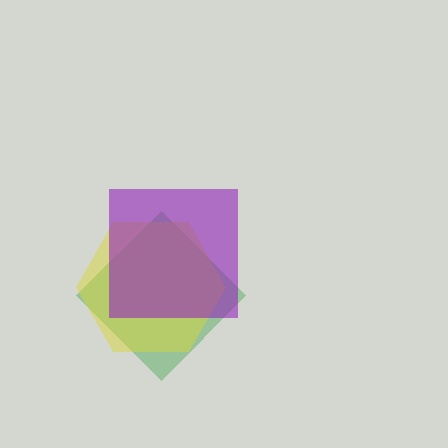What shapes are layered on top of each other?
The layered shapes are: a green diamond, a yellow hexagon, a purple square.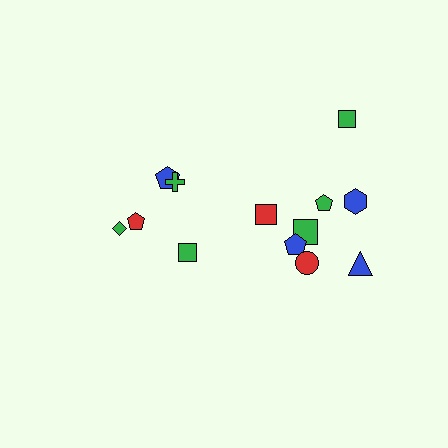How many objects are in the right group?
There are 8 objects.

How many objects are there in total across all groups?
There are 13 objects.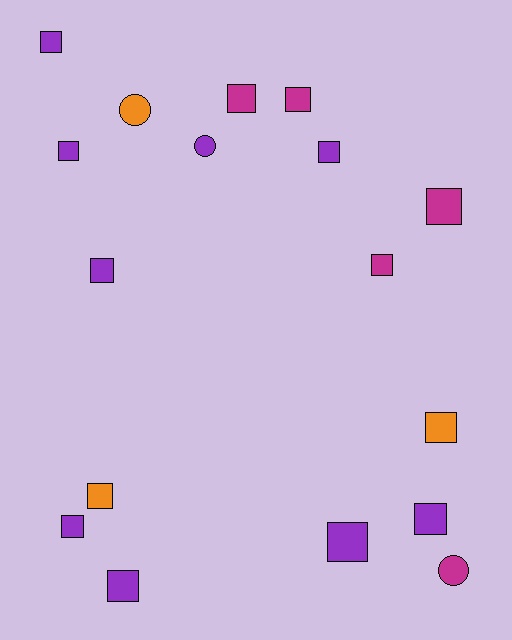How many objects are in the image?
There are 17 objects.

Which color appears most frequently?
Purple, with 9 objects.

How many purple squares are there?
There are 8 purple squares.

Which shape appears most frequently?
Square, with 14 objects.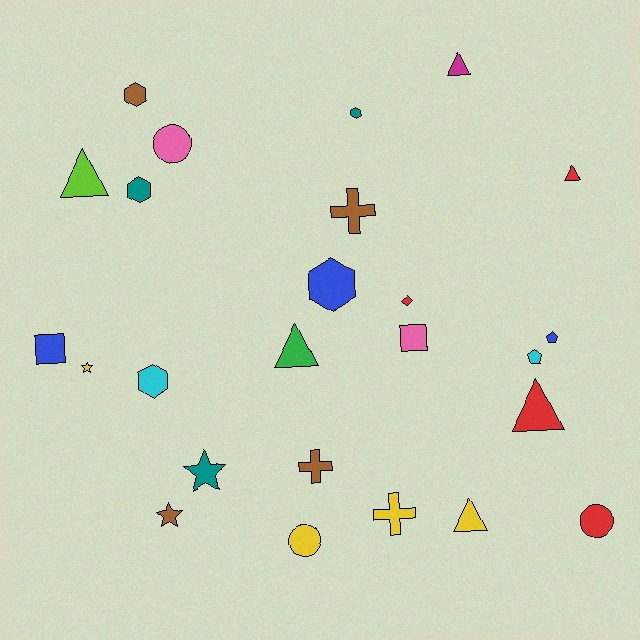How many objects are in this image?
There are 25 objects.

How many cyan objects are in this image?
There are 2 cyan objects.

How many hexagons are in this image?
There are 5 hexagons.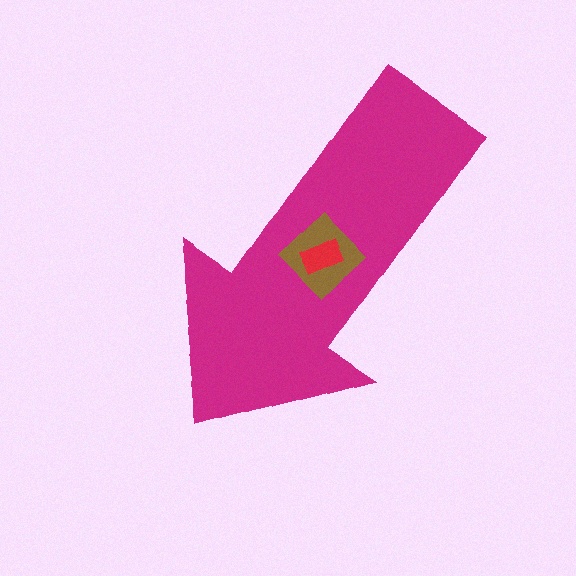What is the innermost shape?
The red rectangle.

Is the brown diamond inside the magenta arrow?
Yes.